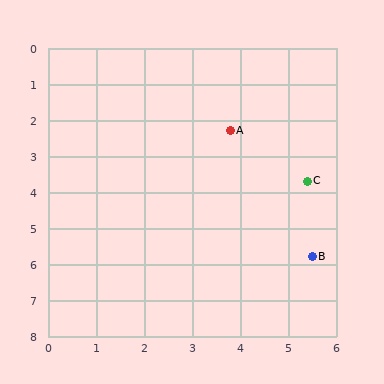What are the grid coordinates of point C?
Point C is at approximately (5.4, 3.7).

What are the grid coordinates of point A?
Point A is at approximately (3.8, 2.3).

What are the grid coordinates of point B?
Point B is at approximately (5.5, 5.8).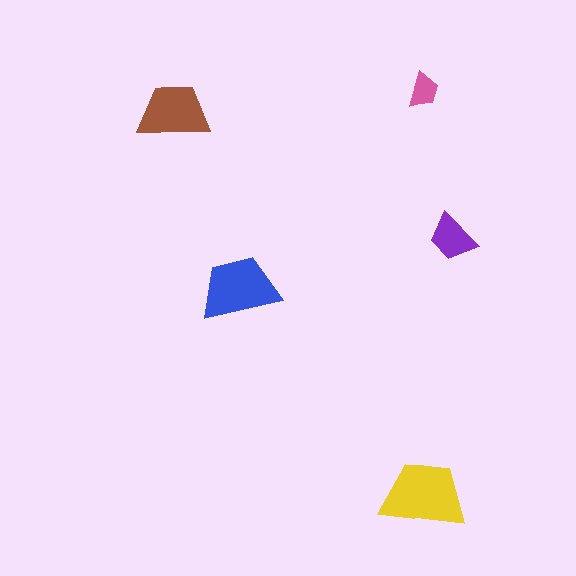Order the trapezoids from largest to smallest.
the yellow one, the blue one, the brown one, the purple one, the pink one.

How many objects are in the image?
There are 5 objects in the image.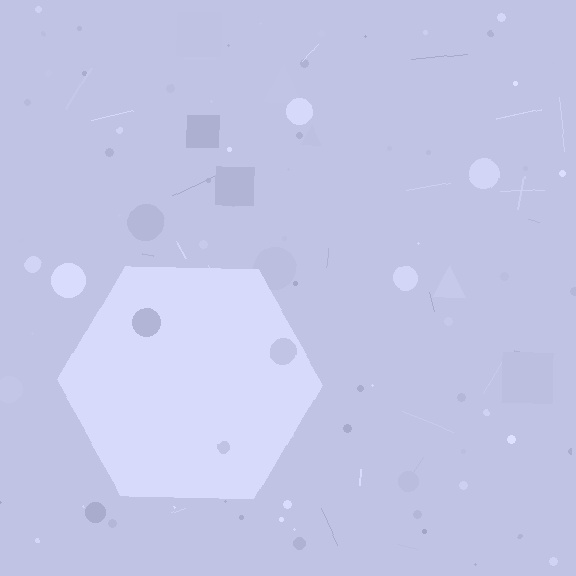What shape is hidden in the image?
A hexagon is hidden in the image.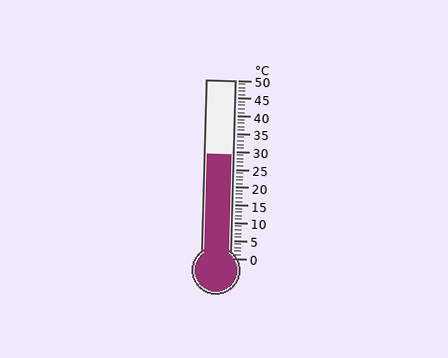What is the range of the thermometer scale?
The thermometer scale ranges from 0°C to 50°C.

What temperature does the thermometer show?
The thermometer shows approximately 29°C.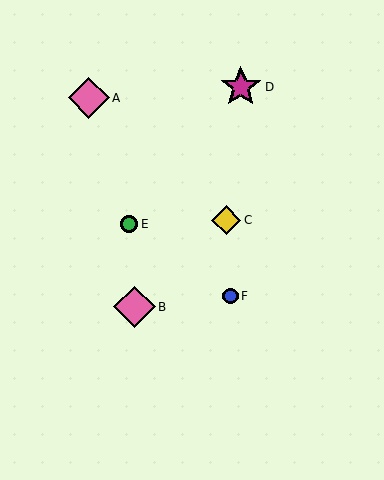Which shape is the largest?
The pink diamond (labeled B) is the largest.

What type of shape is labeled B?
Shape B is a pink diamond.